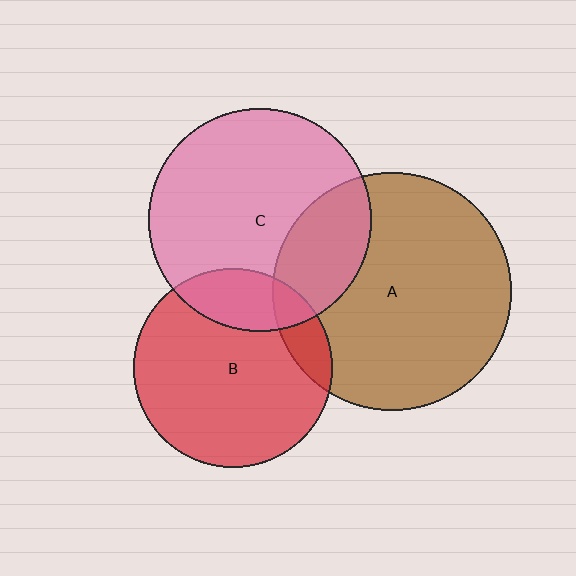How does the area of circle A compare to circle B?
Approximately 1.4 times.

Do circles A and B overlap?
Yes.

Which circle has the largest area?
Circle A (brown).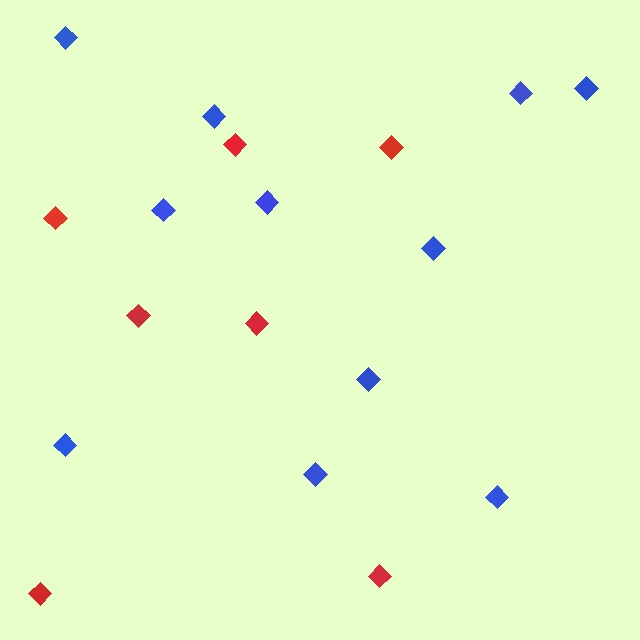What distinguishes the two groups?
There are 2 groups: one group of red diamonds (7) and one group of blue diamonds (11).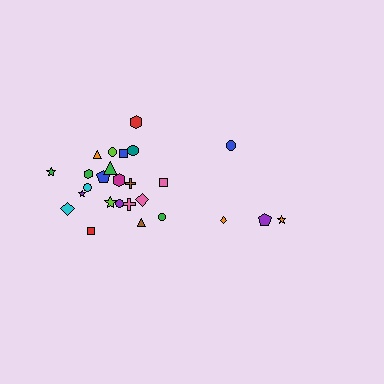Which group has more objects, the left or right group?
The left group.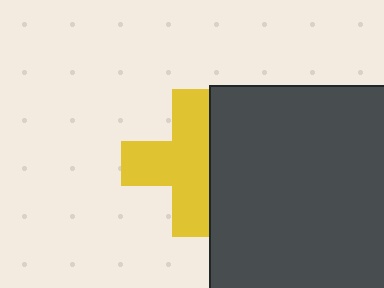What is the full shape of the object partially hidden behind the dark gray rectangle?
The partially hidden object is a yellow cross.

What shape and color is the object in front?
The object in front is a dark gray rectangle.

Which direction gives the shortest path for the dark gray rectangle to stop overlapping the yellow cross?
Moving right gives the shortest separation.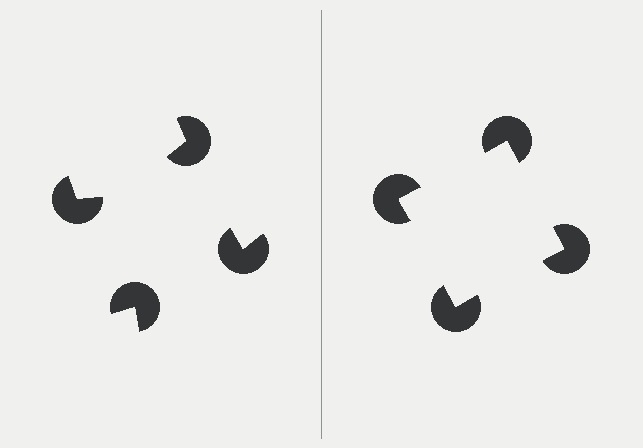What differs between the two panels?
The pac-man discs are positioned identically on both sides; only the wedge orientations differ. On the right they align to a square; on the left they are misaligned.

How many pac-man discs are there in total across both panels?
8 — 4 on each side.